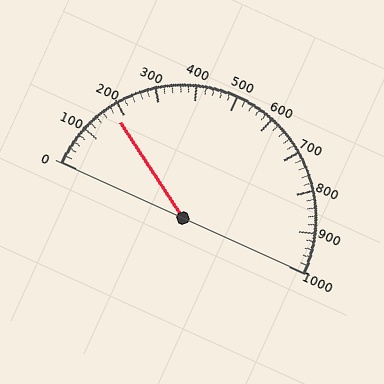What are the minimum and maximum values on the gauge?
The gauge ranges from 0 to 1000.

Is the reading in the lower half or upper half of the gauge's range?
The reading is in the lower half of the range (0 to 1000).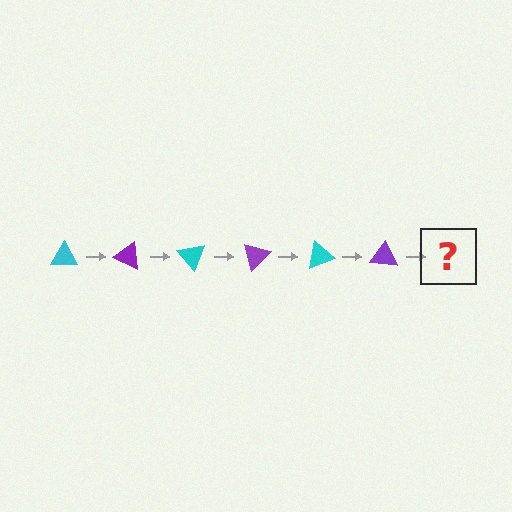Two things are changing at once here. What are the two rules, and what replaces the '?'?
The two rules are that it rotates 25 degrees each step and the color cycles through cyan and purple. The '?' should be a cyan triangle, rotated 150 degrees from the start.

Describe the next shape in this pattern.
It should be a cyan triangle, rotated 150 degrees from the start.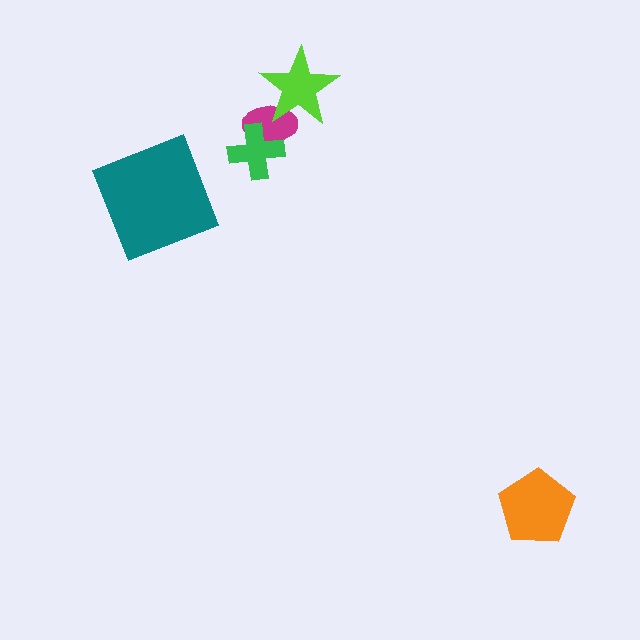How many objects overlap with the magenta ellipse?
2 objects overlap with the magenta ellipse.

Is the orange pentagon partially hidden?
No, no other shape covers it.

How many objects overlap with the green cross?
1 object overlaps with the green cross.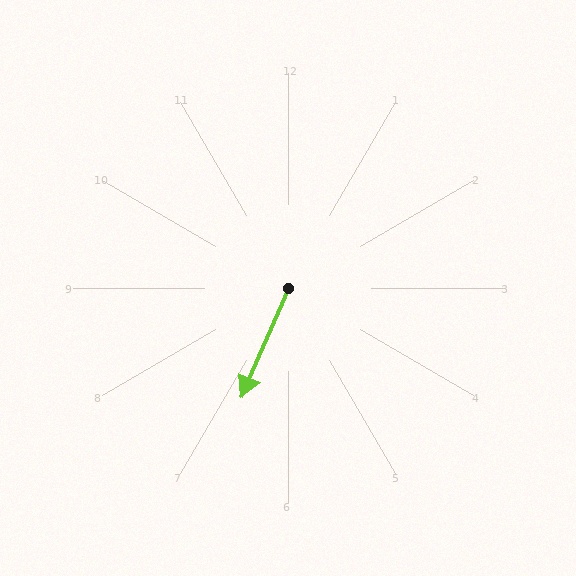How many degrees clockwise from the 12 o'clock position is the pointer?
Approximately 203 degrees.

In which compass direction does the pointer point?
Southwest.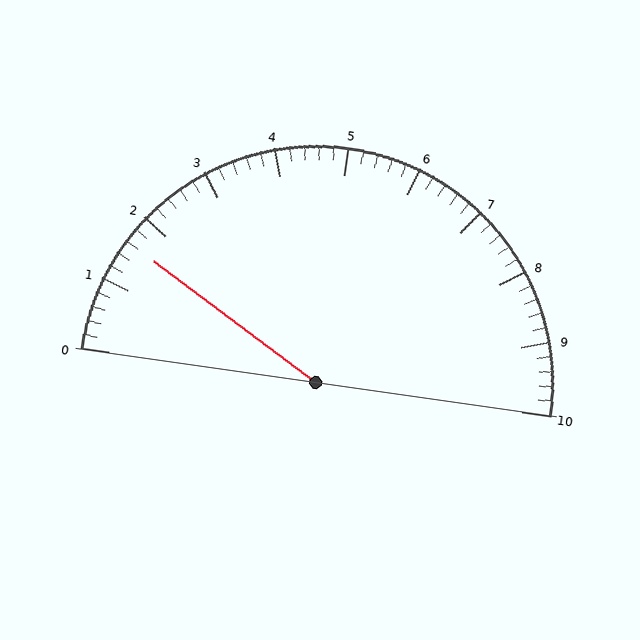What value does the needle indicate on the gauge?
The needle indicates approximately 1.6.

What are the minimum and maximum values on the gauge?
The gauge ranges from 0 to 10.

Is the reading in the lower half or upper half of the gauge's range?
The reading is in the lower half of the range (0 to 10).